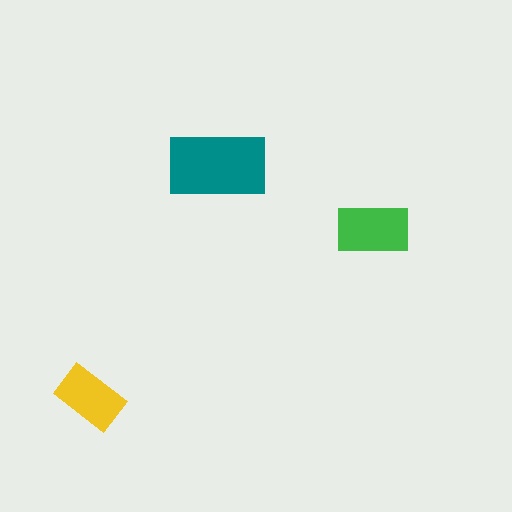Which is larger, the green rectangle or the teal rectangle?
The teal one.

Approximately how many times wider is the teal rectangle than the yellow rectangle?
About 1.5 times wider.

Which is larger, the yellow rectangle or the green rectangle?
The green one.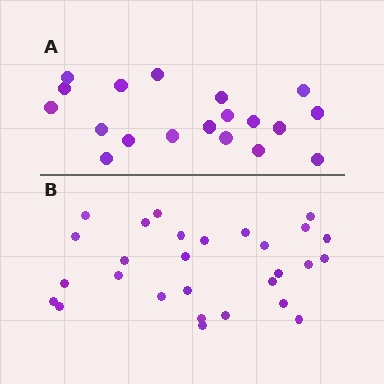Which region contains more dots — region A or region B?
Region B (the bottom region) has more dots.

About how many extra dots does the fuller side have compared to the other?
Region B has roughly 8 or so more dots than region A.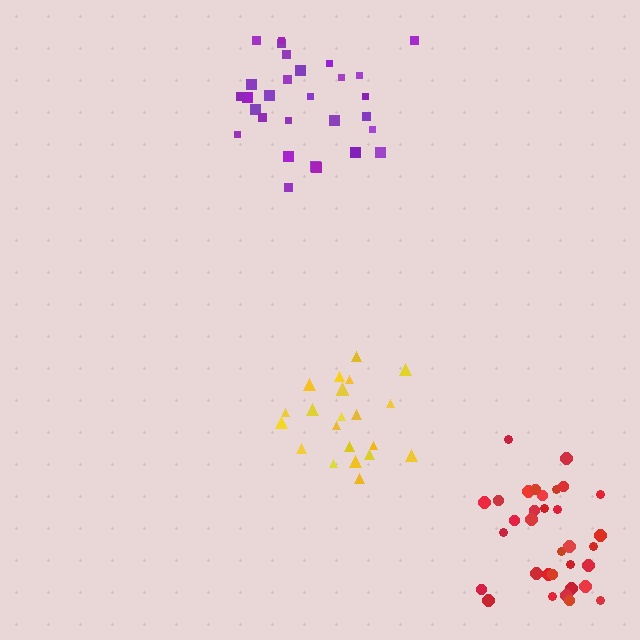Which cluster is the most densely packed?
Yellow.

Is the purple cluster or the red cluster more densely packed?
Red.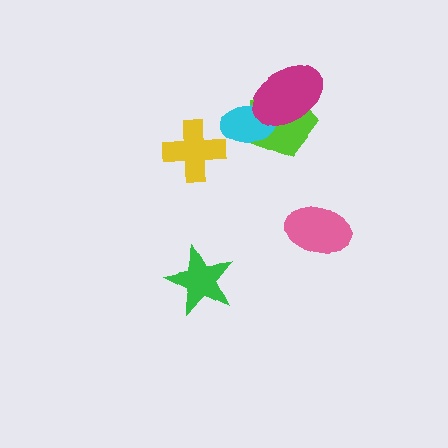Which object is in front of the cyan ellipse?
The magenta ellipse is in front of the cyan ellipse.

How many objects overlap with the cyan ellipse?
2 objects overlap with the cyan ellipse.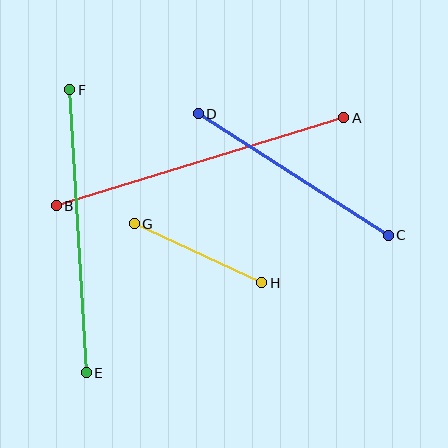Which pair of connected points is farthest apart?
Points A and B are farthest apart.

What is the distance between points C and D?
The distance is approximately 226 pixels.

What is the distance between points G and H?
The distance is approximately 140 pixels.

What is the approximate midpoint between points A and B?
The midpoint is at approximately (200, 162) pixels.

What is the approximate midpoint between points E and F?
The midpoint is at approximately (78, 231) pixels.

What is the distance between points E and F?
The distance is approximately 283 pixels.